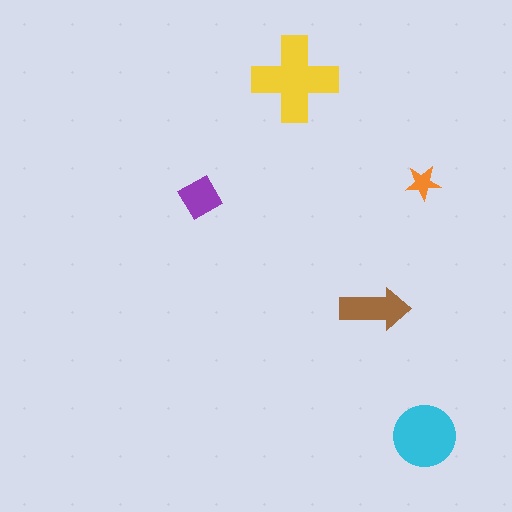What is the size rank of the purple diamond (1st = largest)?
4th.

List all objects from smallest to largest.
The orange star, the purple diamond, the brown arrow, the cyan circle, the yellow cross.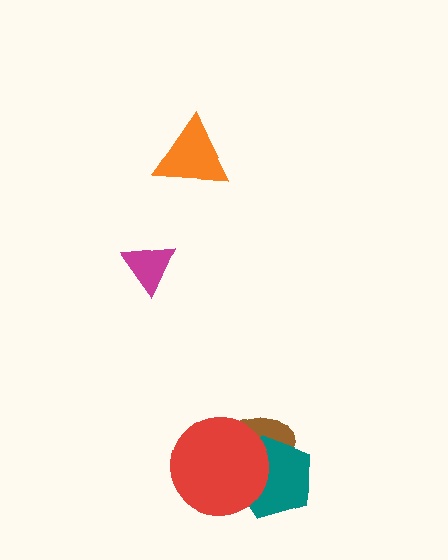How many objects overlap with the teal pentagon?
2 objects overlap with the teal pentagon.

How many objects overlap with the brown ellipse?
2 objects overlap with the brown ellipse.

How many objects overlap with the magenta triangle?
0 objects overlap with the magenta triangle.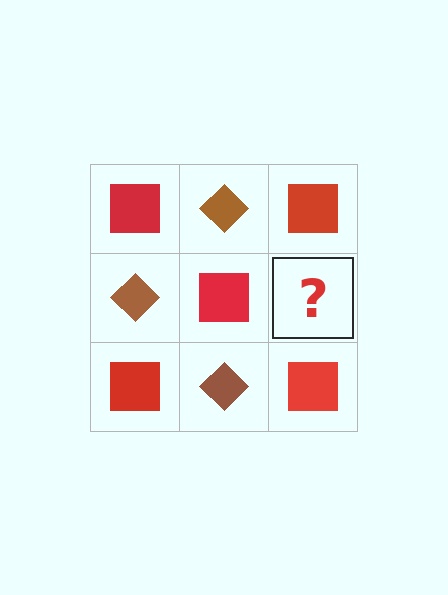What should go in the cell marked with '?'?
The missing cell should contain a brown diamond.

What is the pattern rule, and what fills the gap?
The rule is that it alternates red square and brown diamond in a checkerboard pattern. The gap should be filled with a brown diamond.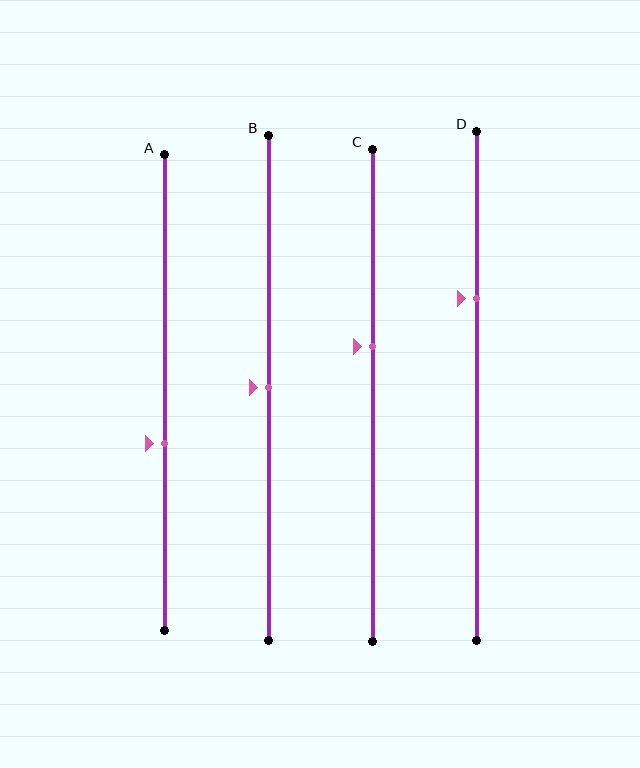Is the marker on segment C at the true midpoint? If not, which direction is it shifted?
No, the marker on segment C is shifted upward by about 10% of the segment length.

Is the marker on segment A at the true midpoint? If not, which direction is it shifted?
No, the marker on segment A is shifted downward by about 11% of the segment length.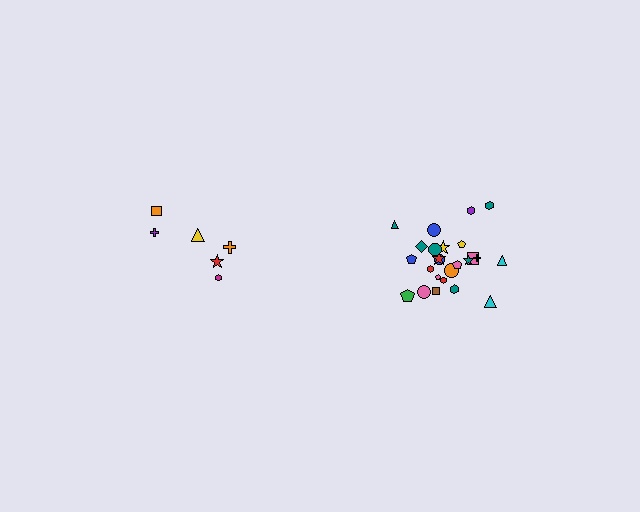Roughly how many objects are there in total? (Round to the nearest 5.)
Roughly 30 objects in total.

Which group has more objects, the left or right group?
The right group.